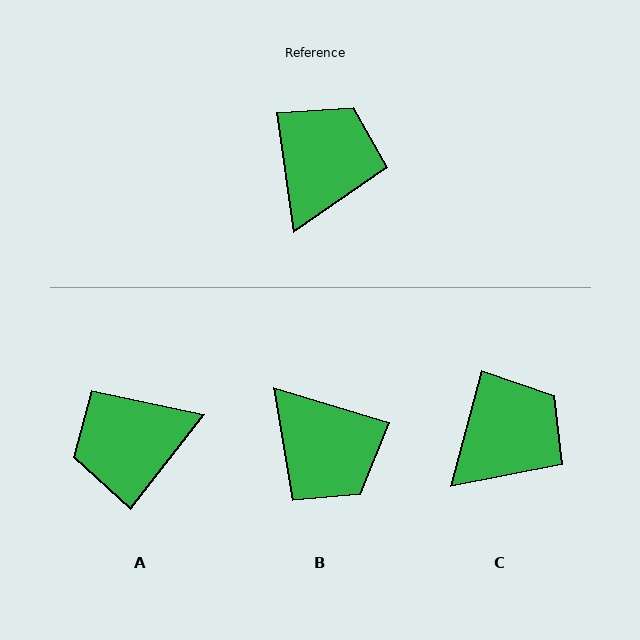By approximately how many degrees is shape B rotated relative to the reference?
Approximately 115 degrees clockwise.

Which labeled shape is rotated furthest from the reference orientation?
A, about 134 degrees away.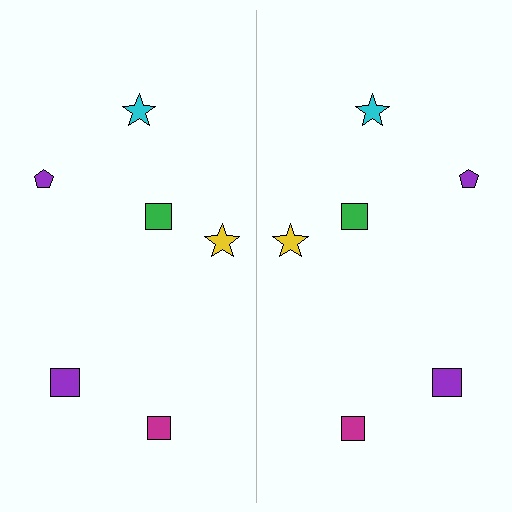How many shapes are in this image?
There are 12 shapes in this image.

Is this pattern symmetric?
Yes, this pattern has bilateral (reflection) symmetry.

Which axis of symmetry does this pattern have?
The pattern has a vertical axis of symmetry running through the center of the image.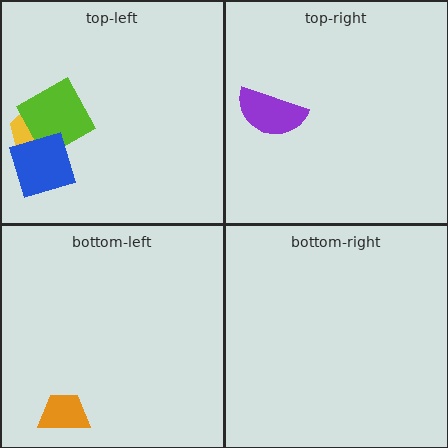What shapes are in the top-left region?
The yellow hexagon, the lime square, the blue diamond.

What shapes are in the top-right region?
The purple semicircle.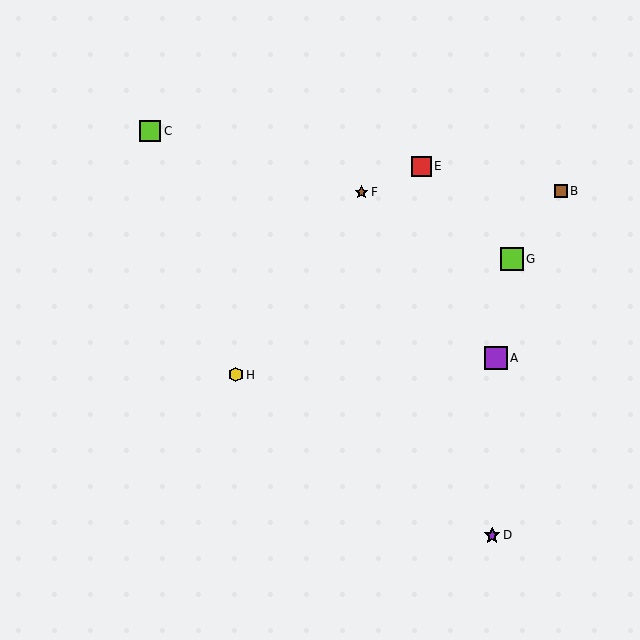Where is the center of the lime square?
The center of the lime square is at (512, 259).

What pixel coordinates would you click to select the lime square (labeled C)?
Click at (150, 131) to select the lime square C.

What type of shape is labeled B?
Shape B is a brown square.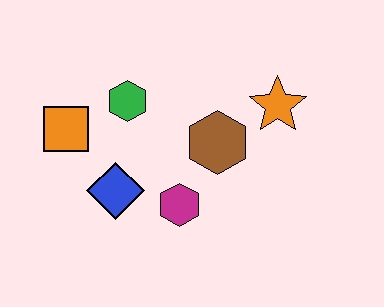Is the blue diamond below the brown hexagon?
Yes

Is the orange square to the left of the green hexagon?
Yes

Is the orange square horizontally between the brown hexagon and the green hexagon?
No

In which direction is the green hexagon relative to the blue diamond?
The green hexagon is above the blue diamond.